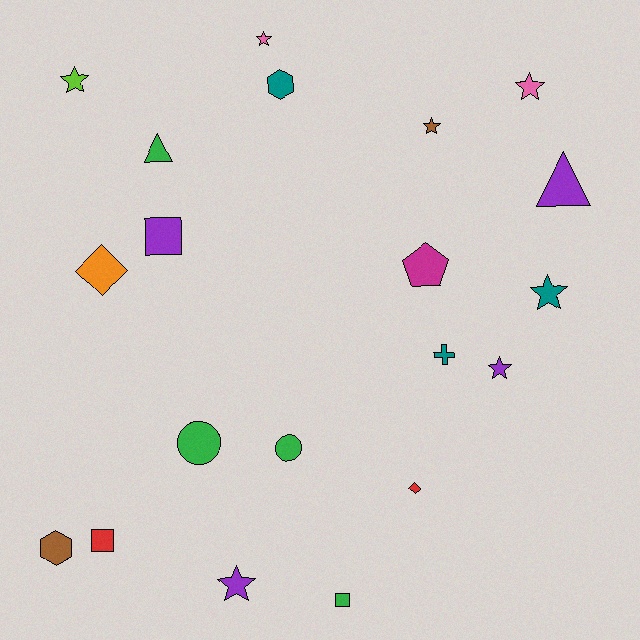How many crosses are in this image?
There is 1 cross.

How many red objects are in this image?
There are 2 red objects.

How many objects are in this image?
There are 20 objects.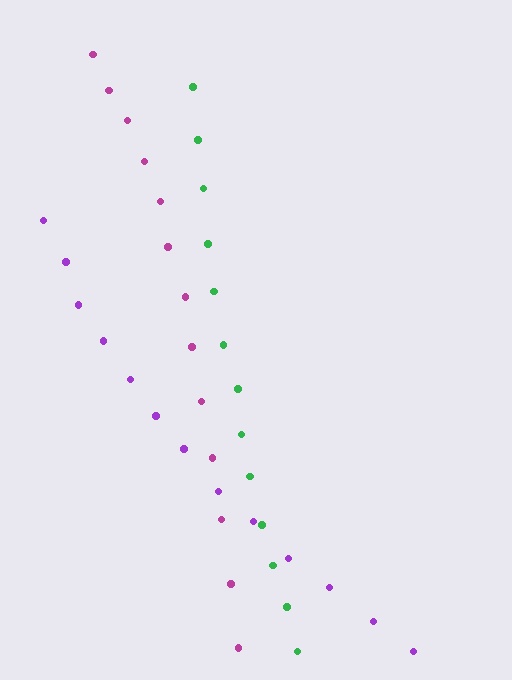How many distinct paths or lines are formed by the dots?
There are 3 distinct paths.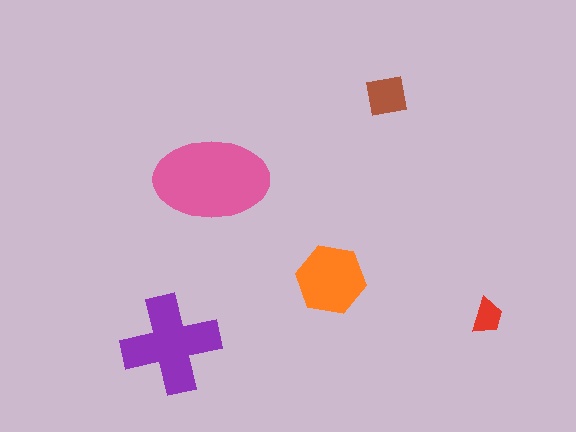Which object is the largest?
The pink ellipse.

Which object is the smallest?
The red trapezoid.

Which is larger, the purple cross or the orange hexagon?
The purple cross.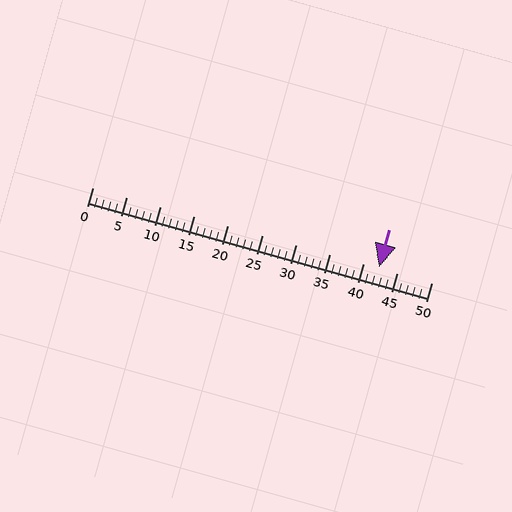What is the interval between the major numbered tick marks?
The major tick marks are spaced 5 units apart.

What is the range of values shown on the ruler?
The ruler shows values from 0 to 50.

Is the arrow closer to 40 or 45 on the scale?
The arrow is closer to 40.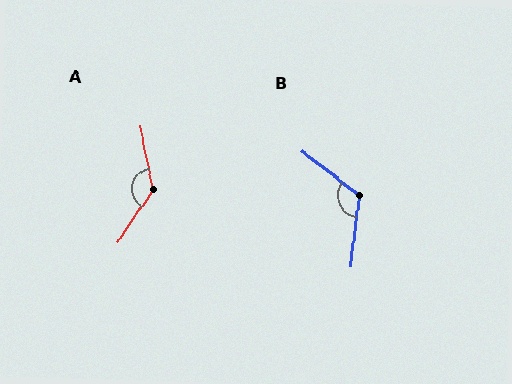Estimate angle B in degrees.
Approximately 121 degrees.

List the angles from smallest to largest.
B (121°), A (134°).